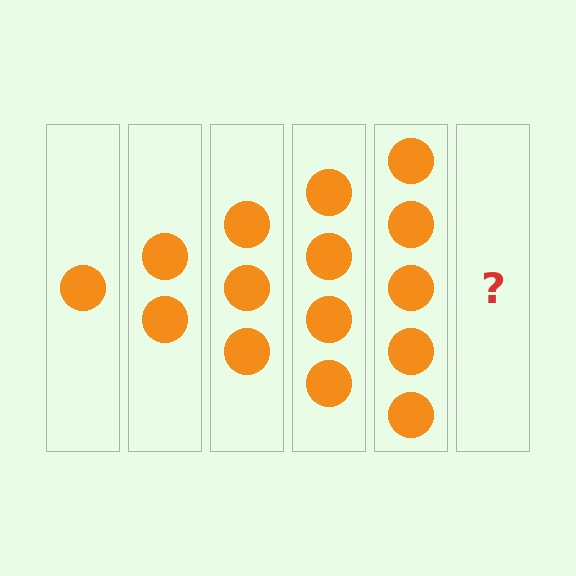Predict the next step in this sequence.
The next step is 6 circles.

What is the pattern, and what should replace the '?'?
The pattern is that each step adds one more circle. The '?' should be 6 circles.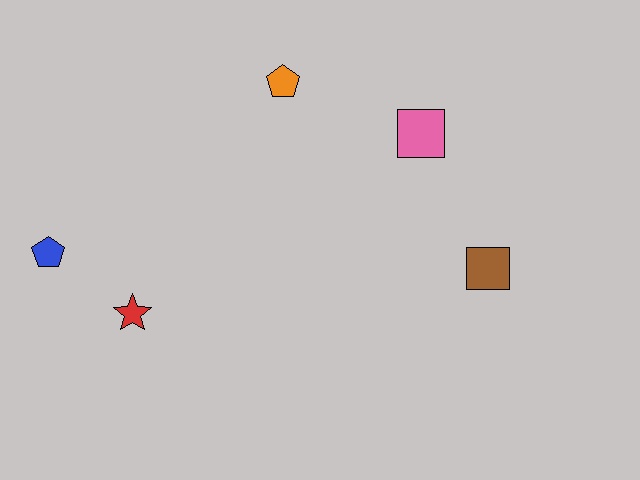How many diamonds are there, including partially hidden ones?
There are no diamonds.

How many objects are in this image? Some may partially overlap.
There are 5 objects.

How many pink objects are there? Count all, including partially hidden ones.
There is 1 pink object.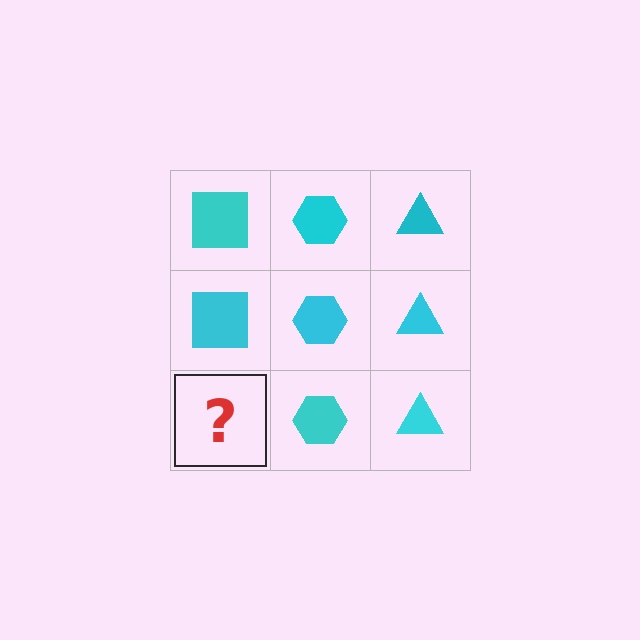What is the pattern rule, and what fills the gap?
The rule is that each column has a consistent shape. The gap should be filled with a cyan square.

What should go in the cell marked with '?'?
The missing cell should contain a cyan square.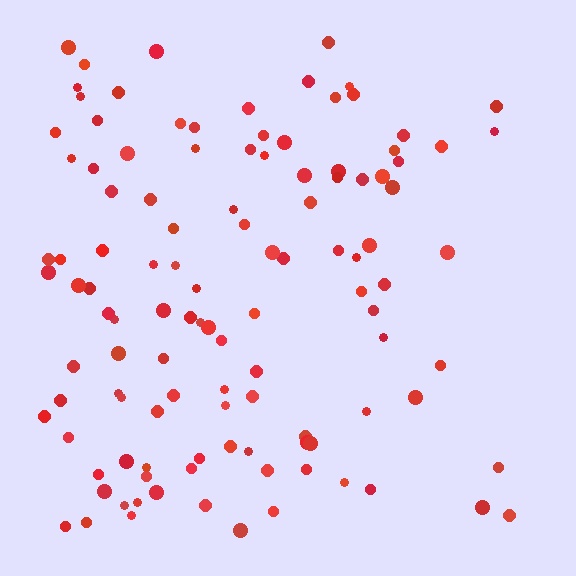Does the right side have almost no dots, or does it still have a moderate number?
Still a moderate number, just noticeably fewer than the left.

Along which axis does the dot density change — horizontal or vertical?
Horizontal.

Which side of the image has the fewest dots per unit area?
The right.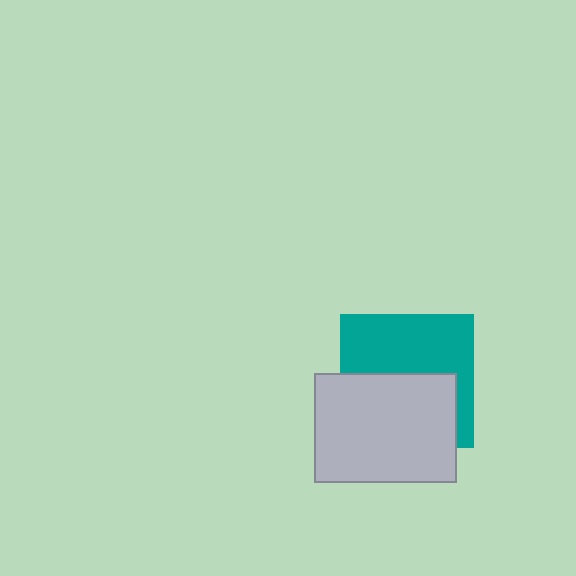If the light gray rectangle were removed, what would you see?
You would see the complete teal square.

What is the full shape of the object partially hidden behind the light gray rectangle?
The partially hidden object is a teal square.